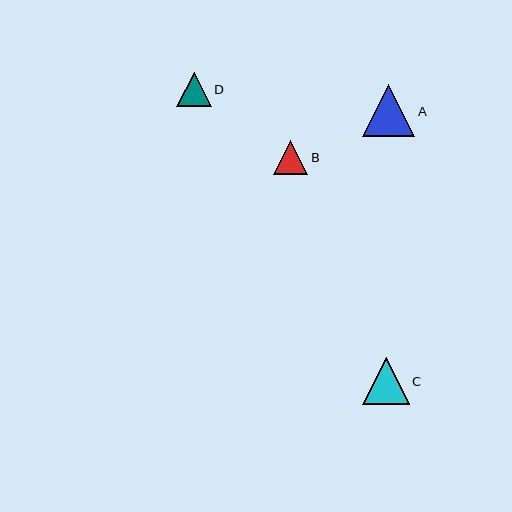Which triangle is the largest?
Triangle A is the largest with a size of approximately 52 pixels.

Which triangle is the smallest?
Triangle B is the smallest with a size of approximately 34 pixels.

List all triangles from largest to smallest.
From largest to smallest: A, C, D, B.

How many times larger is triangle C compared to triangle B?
Triangle C is approximately 1.4 times the size of triangle B.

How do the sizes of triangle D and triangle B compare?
Triangle D and triangle B are approximately the same size.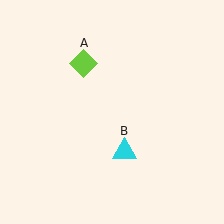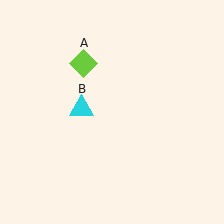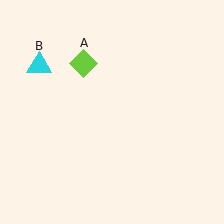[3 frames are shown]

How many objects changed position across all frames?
1 object changed position: cyan triangle (object B).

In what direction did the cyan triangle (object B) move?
The cyan triangle (object B) moved up and to the left.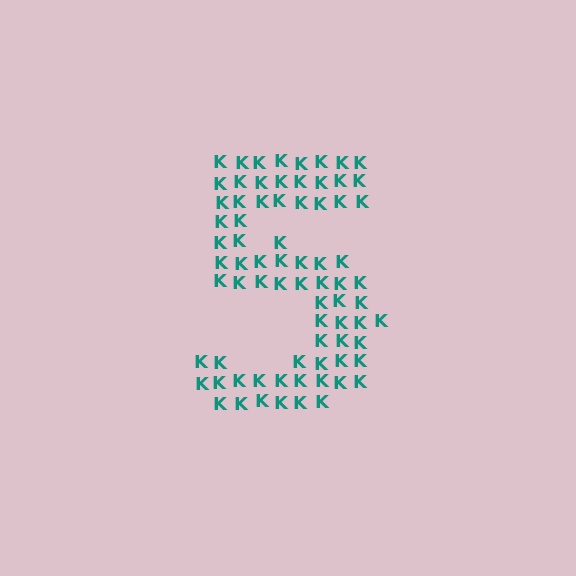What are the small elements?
The small elements are letter K's.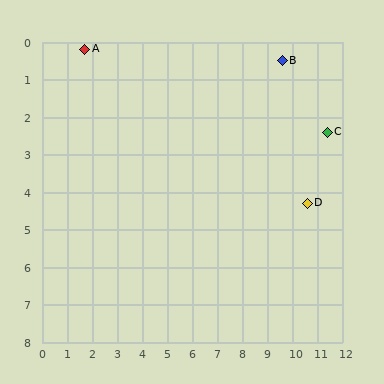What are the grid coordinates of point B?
Point B is at approximately (9.6, 0.5).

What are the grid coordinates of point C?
Point C is at approximately (11.4, 2.4).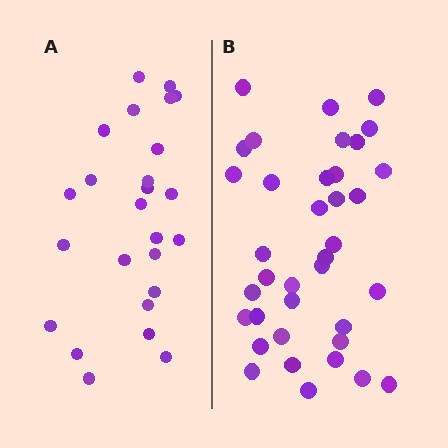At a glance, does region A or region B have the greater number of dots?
Region B (the right region) has more dots.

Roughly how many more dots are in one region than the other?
Region B has roughly 12 or so more dots than region A.